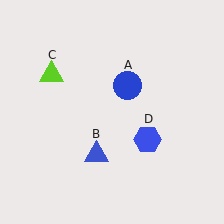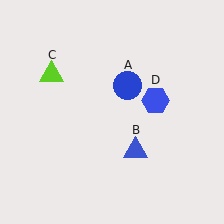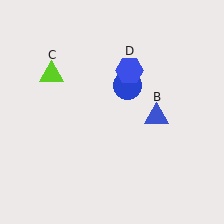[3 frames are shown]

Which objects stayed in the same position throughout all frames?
Blue circle (object A) and lime triangle (object C) remained stationary.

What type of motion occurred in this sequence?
The blue triangle (object B), blue hexagon (object D) rotated counterclockwise around the center of the scene.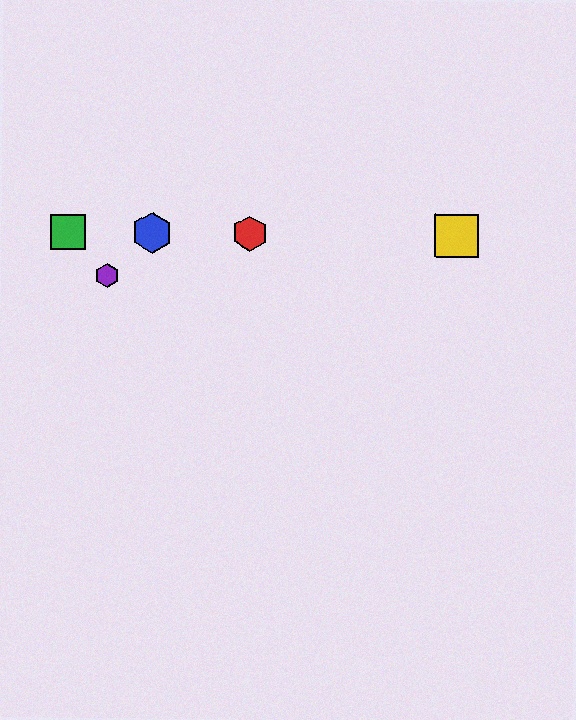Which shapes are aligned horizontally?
The red hexagon, the blue hexagon, the green square, the yellow square are aligned horizontally.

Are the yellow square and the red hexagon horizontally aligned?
Yes, both are at y≈236.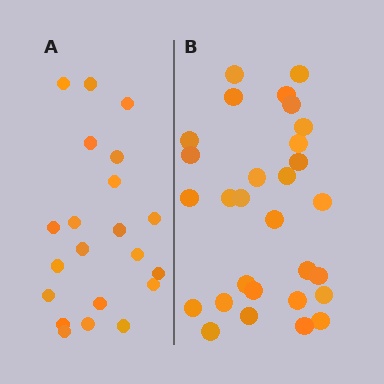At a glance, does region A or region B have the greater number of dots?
Region B (the right region) has more dots.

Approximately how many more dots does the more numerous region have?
Region B has roughly 8 or so more dots than region A.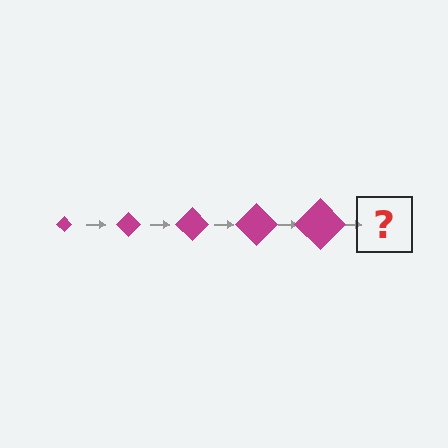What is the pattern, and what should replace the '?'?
The pattern is that the diamond gets progressively larger each step. The '?' should be a magenta diamond, larger than the previous one.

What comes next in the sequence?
The next element should be a magenta diamond, larger than the previous one.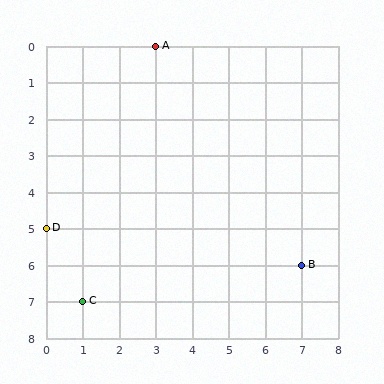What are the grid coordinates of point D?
Point D is at grid coordinates (0, 5).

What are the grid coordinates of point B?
Point B is at grid coordinates (7, 6).